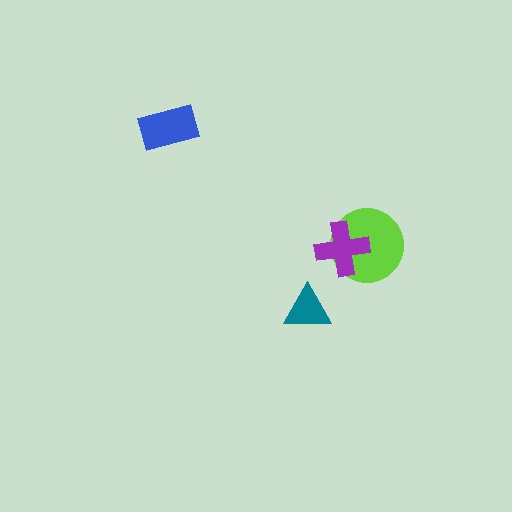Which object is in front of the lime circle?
The purple cross is in front of the lime circle.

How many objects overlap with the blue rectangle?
0 objects overlap with the blue rectangle.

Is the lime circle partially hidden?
Yes, it is partially covered by another shape.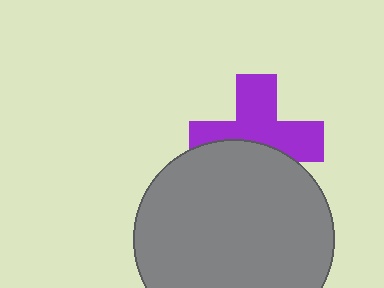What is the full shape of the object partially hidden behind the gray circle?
The partially hidden object is a purple cross.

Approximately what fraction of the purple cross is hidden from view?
Roughly 41% of the purple cross is hidden behind the gray circle.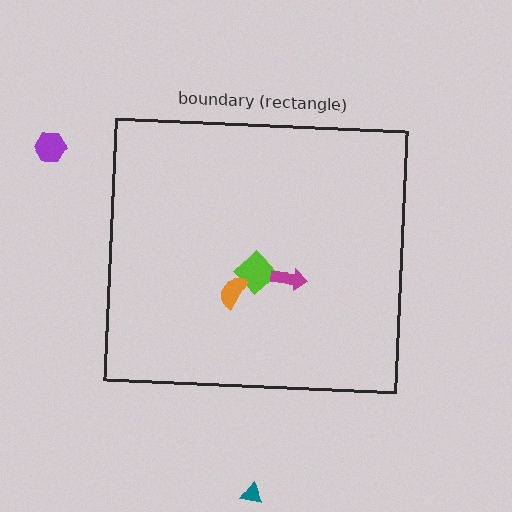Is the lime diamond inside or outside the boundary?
Inside.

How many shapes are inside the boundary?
3 inside, 2 outside.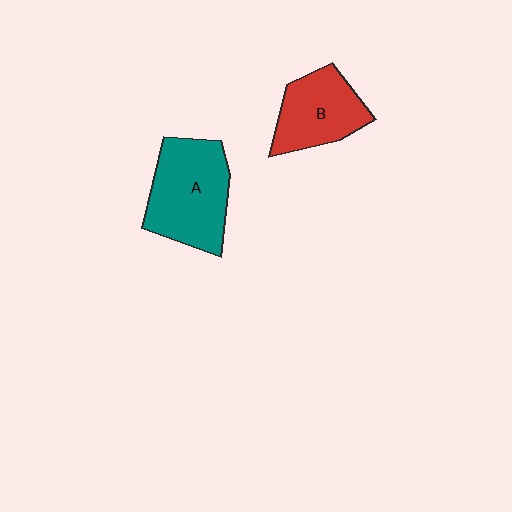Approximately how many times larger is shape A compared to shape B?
Approximately 1.4 times.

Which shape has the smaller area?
Shape B (red).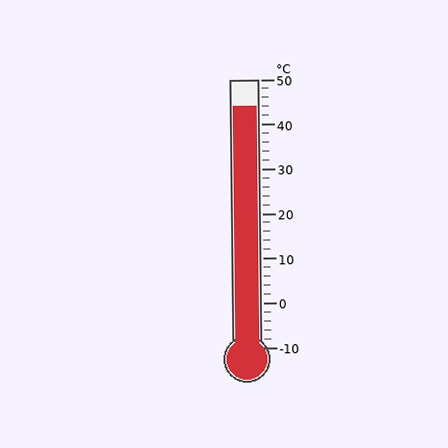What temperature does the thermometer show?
The thermometer shows approximately 44°C.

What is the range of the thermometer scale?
The thermometer scale ranges from -10°C to 50°C.